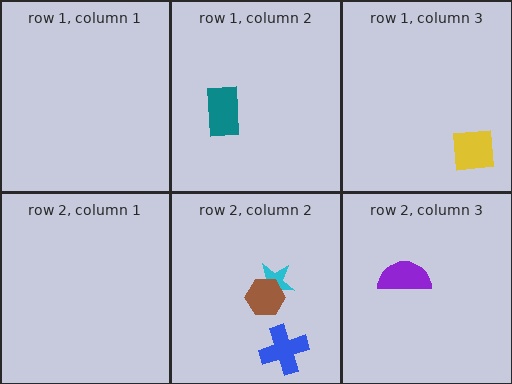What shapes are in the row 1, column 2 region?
The teal rectangle.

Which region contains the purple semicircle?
The row 2, column 3 region.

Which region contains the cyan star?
The row 2, column 2 region.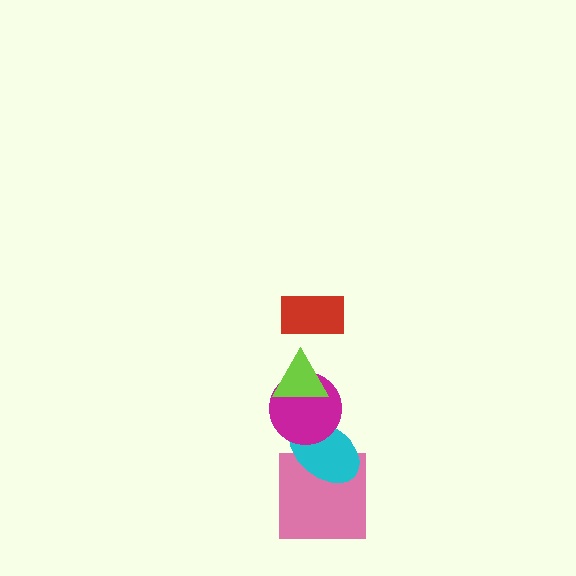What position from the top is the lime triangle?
The lime triangle is 2nd from the top.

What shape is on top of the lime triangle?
The red rectangle is on top of the lime triangle.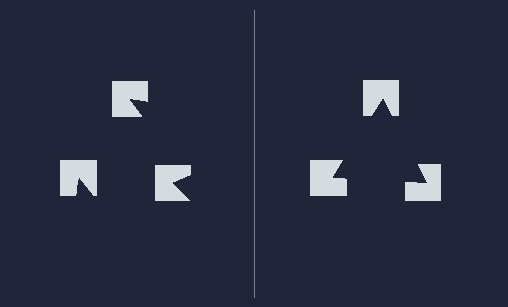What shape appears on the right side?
An illusory triangle.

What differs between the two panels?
The notched squares are positioned identically on both sides; only the wedge orientations differ. On the right they align to a triangle; on the left they are misaligned.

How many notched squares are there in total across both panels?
6 — 3 on each side.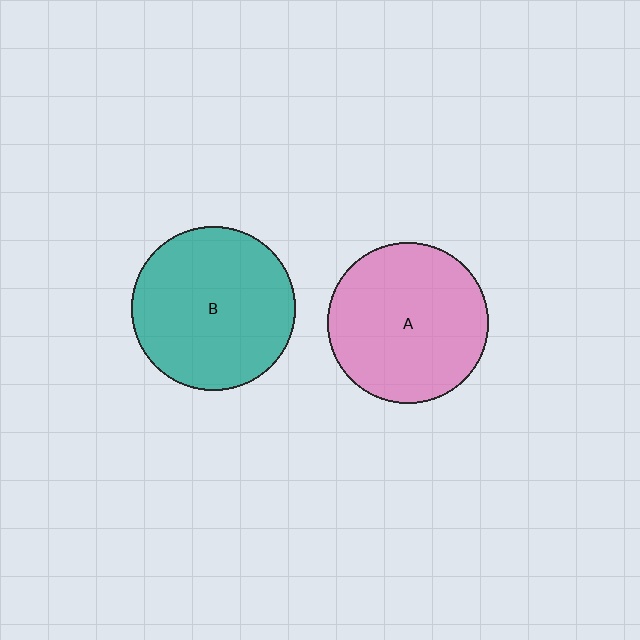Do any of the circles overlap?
No, none of the circles overlap.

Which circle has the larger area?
Circle B (teal).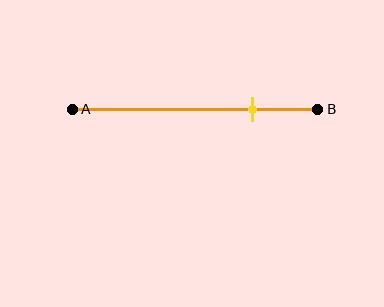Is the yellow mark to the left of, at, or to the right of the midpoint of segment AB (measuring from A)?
The yellow mark is to the right of the midpoint of segment AB.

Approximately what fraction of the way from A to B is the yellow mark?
The yellow mark is approximately 75% of the way from A to B.